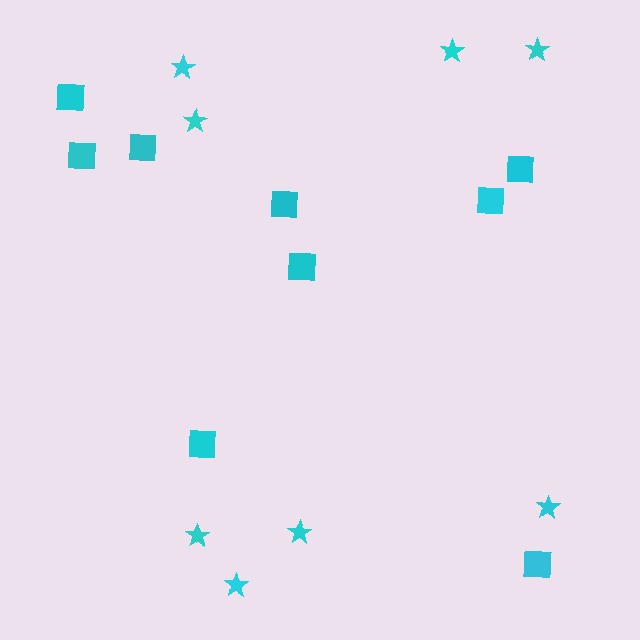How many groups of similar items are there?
There are 2 groups: one group of squares (9) and one group of stars (8).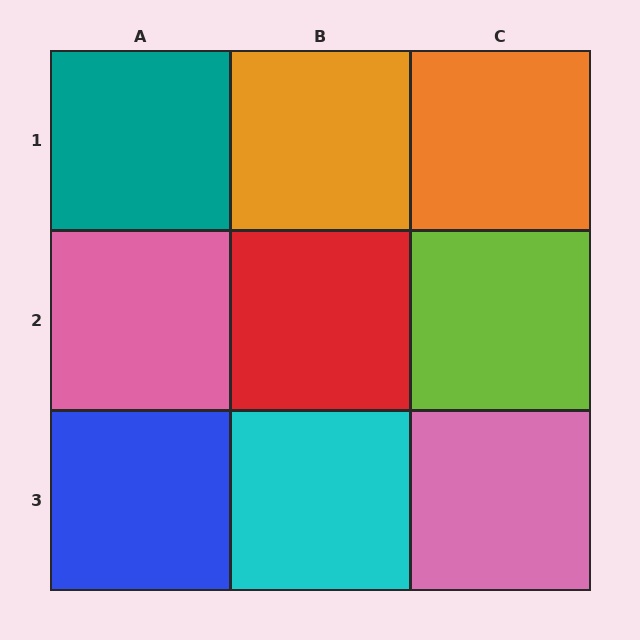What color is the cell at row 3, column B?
Cyan.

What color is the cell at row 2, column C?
Lime.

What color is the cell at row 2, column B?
Red.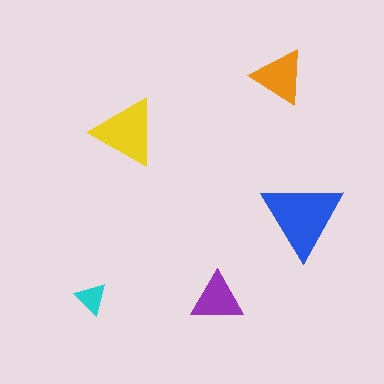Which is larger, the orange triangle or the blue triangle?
The blue one.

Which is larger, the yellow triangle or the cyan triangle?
The yellow one.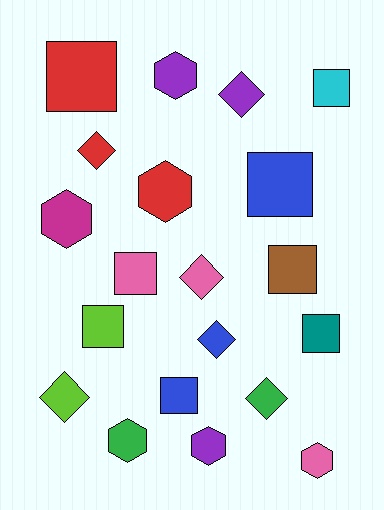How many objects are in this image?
There are 20 objects.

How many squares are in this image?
There are 8 squares.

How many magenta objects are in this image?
There is 1 magenta object.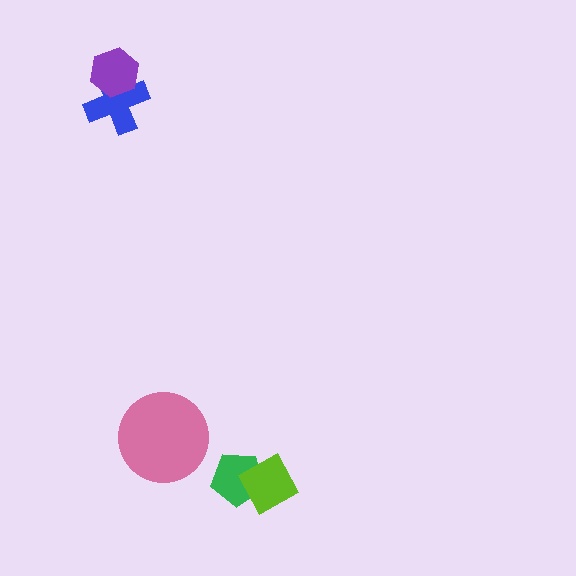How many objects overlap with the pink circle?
0 objects overlap with the pink circle.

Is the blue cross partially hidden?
Yes, it is partially covered by another shape.